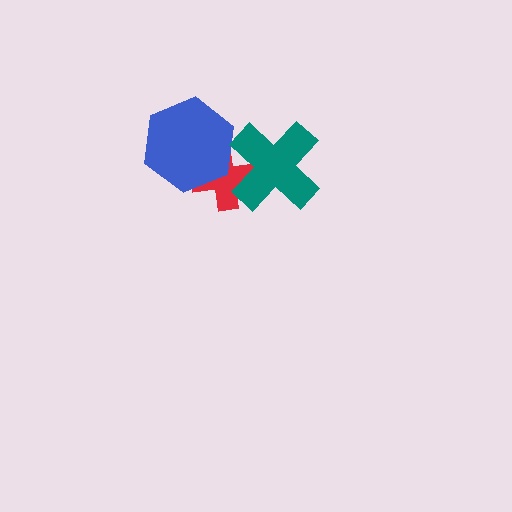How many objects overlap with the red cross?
2 objects overlap with the red cross.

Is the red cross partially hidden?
Yes, it is partially covered by another shape.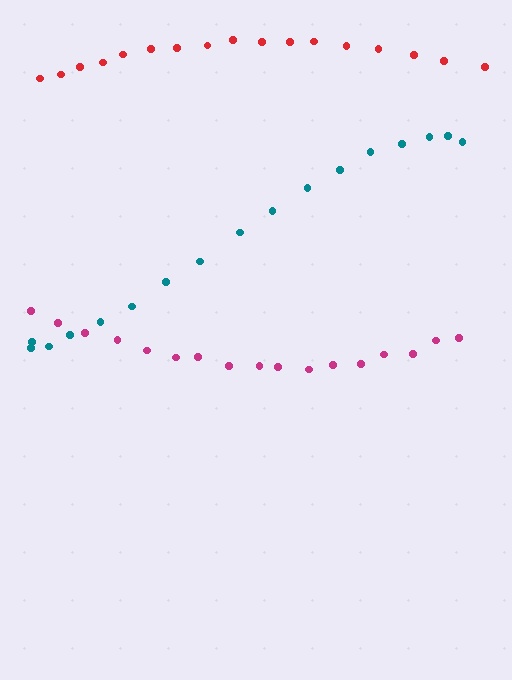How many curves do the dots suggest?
There are 3 distinct paths.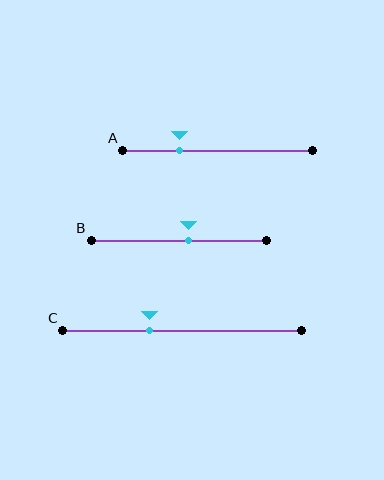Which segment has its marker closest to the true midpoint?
Segment B has its marker closest to the true midpoint.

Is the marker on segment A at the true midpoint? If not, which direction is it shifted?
No, the marker on segment A is shifted to the left by about 20% of the segment length.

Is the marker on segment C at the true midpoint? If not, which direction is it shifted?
No, the marker on segment C is shifted to the left by about 14% of the segment length.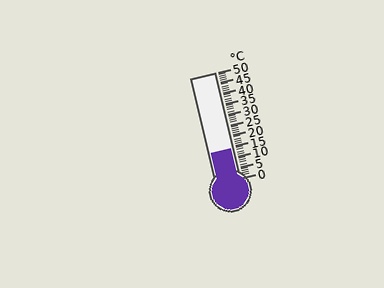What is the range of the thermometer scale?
The thermometer scale ranges from 0°C to 50°C.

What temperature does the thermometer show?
The thermometer shows approximately 14°C.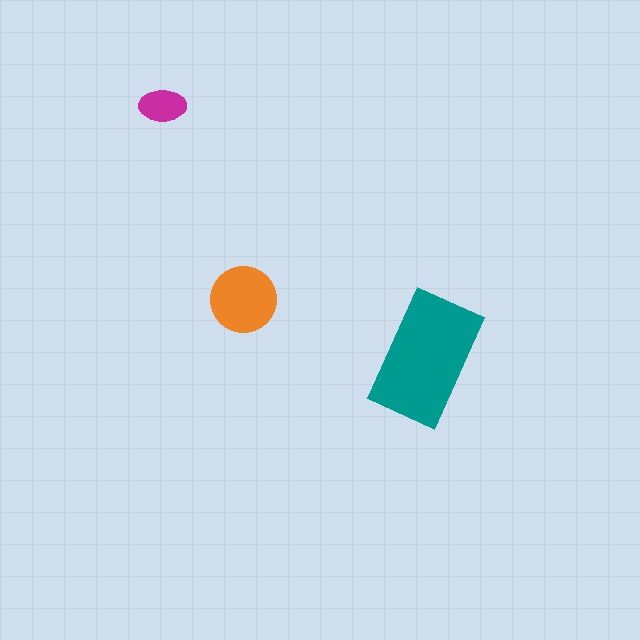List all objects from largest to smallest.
The teal rectangle, the orange circle, the magenta ellipse.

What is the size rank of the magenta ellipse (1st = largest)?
3rd.